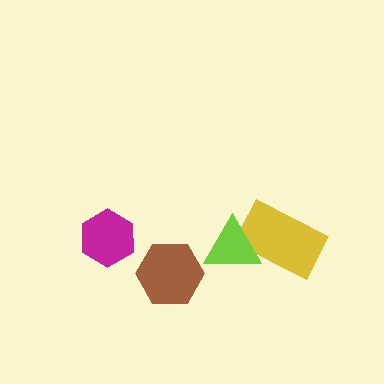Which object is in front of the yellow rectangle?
The lime triangle is in front of the yellow rectangle.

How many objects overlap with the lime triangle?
1 object overlaps with the lime triangle.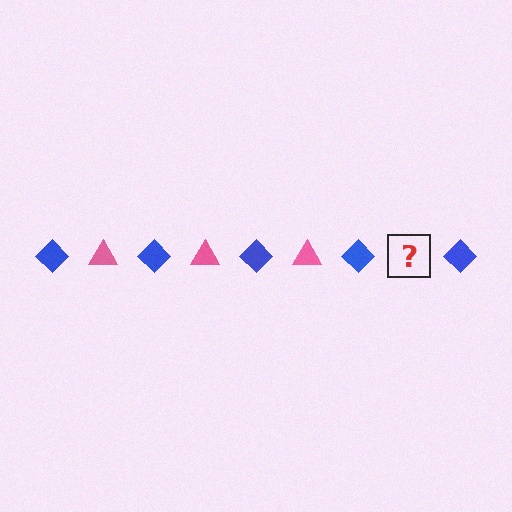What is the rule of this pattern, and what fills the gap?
The rule is that the pattern alternates between blue diamond and pink triangle. The gap should be filled with a pink triangle.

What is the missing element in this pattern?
The missing element is a pink triangle.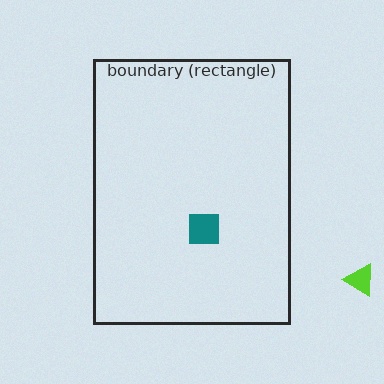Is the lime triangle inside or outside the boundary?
Outside.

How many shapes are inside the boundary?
1 inside, 1 outside.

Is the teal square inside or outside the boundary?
Inside.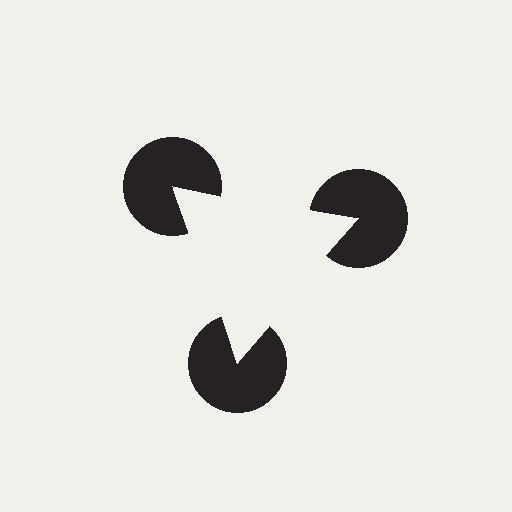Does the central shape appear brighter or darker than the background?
It typically appears slightly brighter than the background, even though no actual brightness change is drawn.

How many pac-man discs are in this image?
There are 3 — one at each vertex of the illusory triangle.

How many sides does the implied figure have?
3 sides.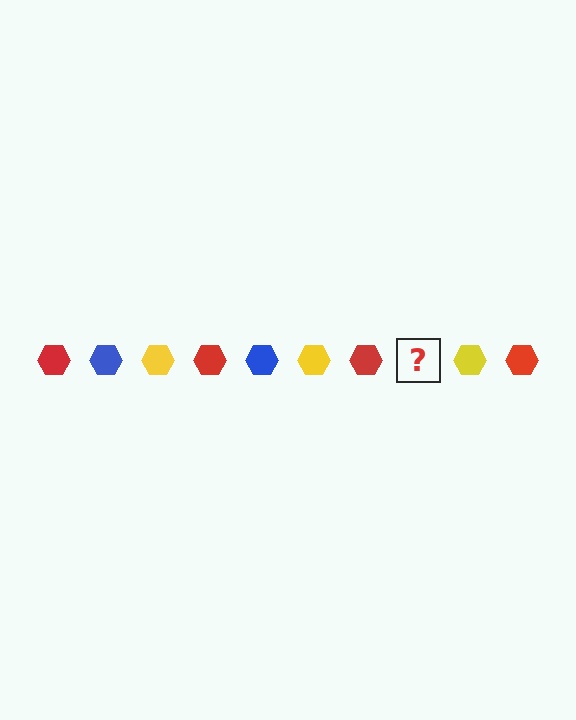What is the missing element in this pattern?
The missing element is a blue hexagon.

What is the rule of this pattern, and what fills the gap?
The rule is that the pattern cycles through red, blue, yellow hexagons. The gap should be filled with a blue hexagon.